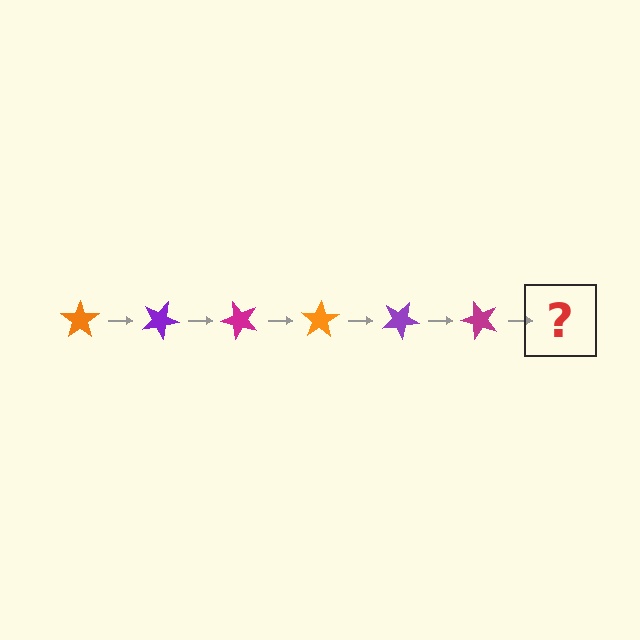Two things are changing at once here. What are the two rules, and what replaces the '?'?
The two rules are that it rotates 25 degrees each step and the color cycles through orange, purple, and magenta. The '?' should be an orange star, rotated 150 degrees from the start.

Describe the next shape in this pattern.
It should be an orange star, rotated 150 degrees from the start.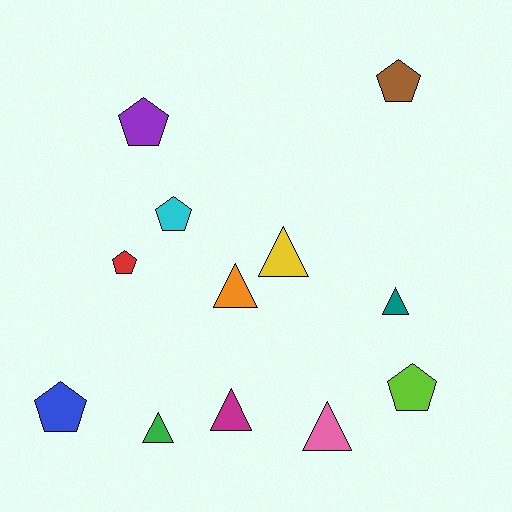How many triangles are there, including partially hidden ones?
There are 6 triangles.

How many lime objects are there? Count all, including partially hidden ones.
There is 1 lime object.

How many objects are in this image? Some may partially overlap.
There are 12 objects.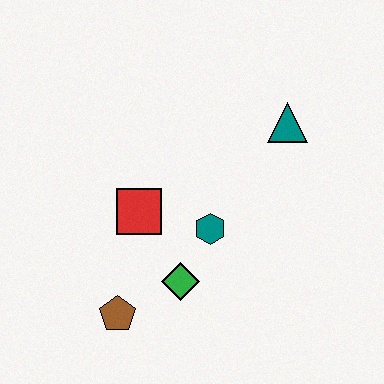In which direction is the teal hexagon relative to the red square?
The teal hexagon is to the right of the red square.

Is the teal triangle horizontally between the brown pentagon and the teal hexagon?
No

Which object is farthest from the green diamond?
The teal triangle is farthest from the green diamond.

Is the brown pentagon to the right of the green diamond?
No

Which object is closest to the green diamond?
The teal hexagon is closest to the green diamond.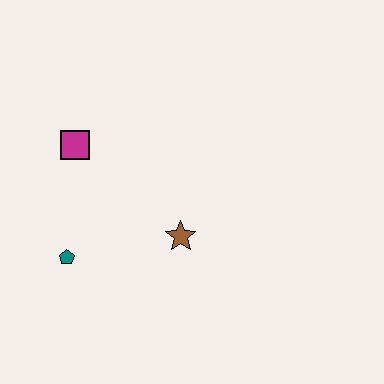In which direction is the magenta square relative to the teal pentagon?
The magenta square is above the teal pentagon.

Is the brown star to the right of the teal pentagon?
Yes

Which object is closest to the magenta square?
The teal pentagon is closest to the magenta square.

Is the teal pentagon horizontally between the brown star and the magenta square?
No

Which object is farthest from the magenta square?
The brown star is farthest from the magenta square.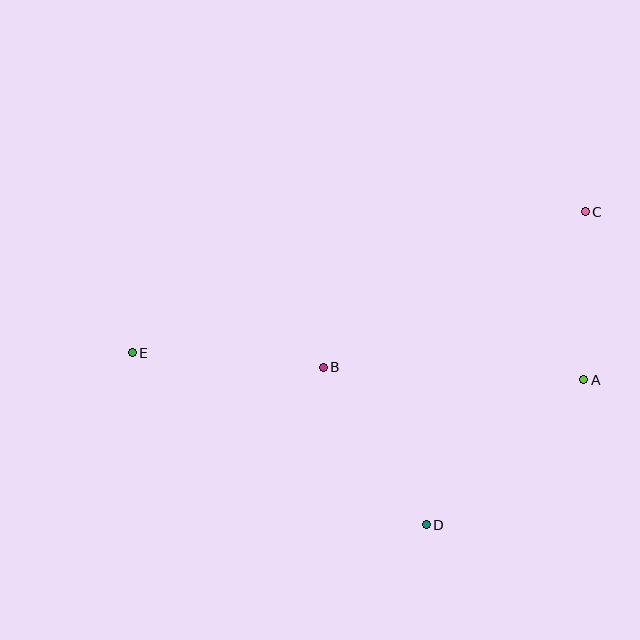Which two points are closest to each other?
Points A and C are closest to each other.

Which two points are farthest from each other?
Points C and E are farthest from each other.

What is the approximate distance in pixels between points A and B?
The distance between A and B is approximately 261 pixels.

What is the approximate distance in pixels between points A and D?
The distance between A and D is approximately 214 pixels.